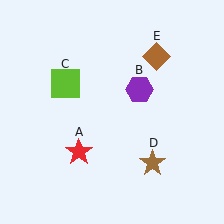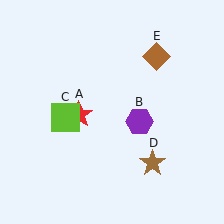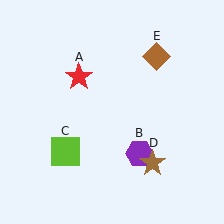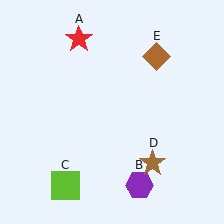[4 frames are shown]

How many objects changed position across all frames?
3 objects changed position: red star (object A), purple hexagon (object B), lime square (object C).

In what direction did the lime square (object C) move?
The lime square (object C) moved down.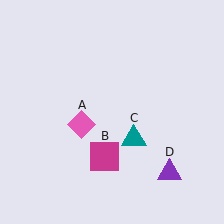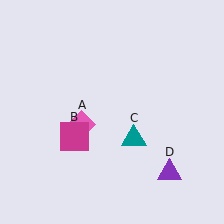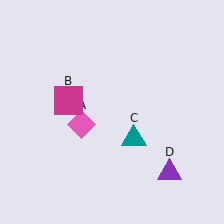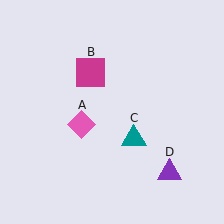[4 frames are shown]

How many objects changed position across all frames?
1 object changed position: magenta square (object B).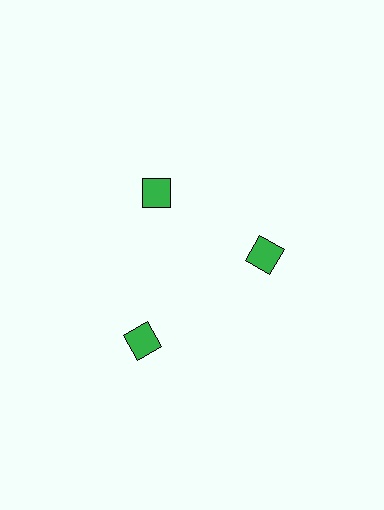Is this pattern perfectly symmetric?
No. The 3 green diamonds are arranged in a ring, but one element near the 7 o'clock position is pushed outward from the center, breaking the 3-fold rotational symmetry.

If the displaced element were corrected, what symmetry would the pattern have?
It would have 3-fold rotational symmetry — the pattern would map onto itself every 120 degrees.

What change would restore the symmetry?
The symmetry would be restored by moving it inward, back onto the ring so that all 3 diamonds sit at equal angles and equal distance from the center.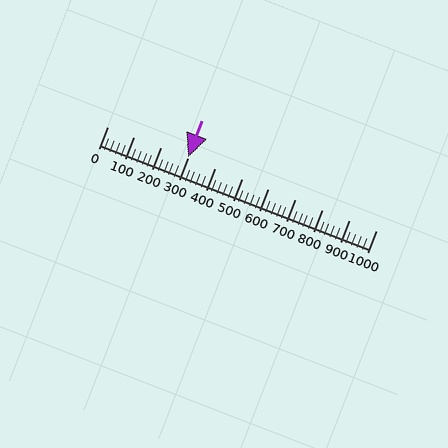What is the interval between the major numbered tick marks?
The major tick marks are spaced 100 units apart.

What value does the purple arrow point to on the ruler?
The purple arrow points to approximately 300.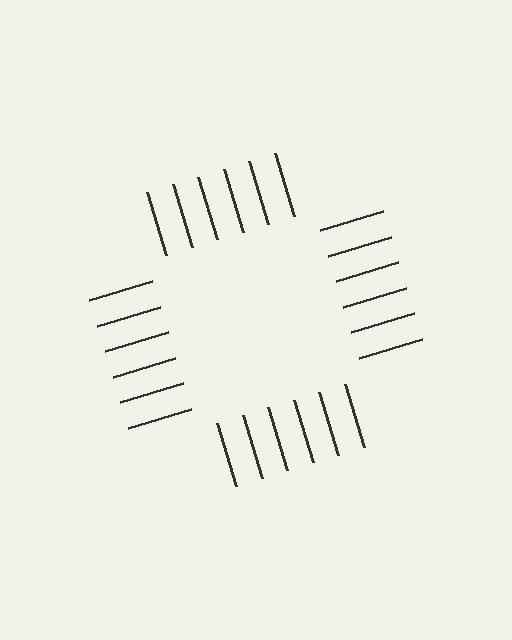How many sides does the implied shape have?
4 sides — the line-ends trace a square.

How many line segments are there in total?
24 — 6 along each of the 4 edges.